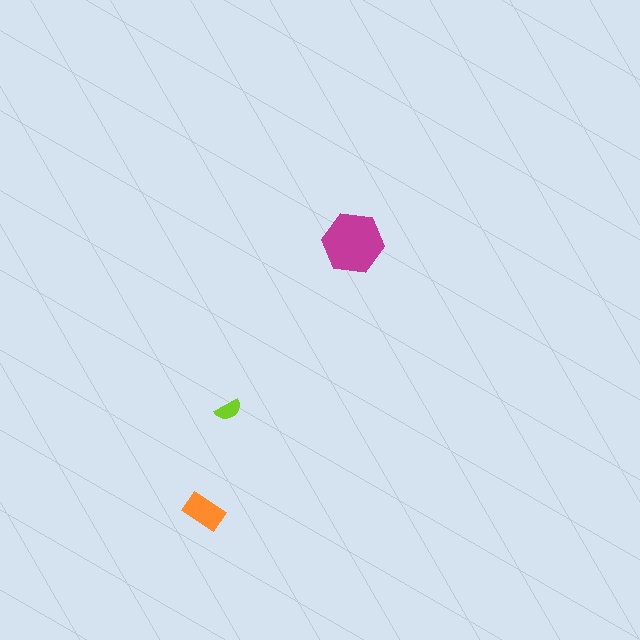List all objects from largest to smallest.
The magenta hexagon, the orange rectangle, the lime semicircle.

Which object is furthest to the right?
The magenta hexagon is rightmost.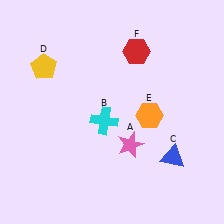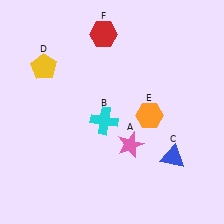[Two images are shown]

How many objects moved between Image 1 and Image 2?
1 object moved between the two images.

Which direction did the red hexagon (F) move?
The red hexagon (F) moved left.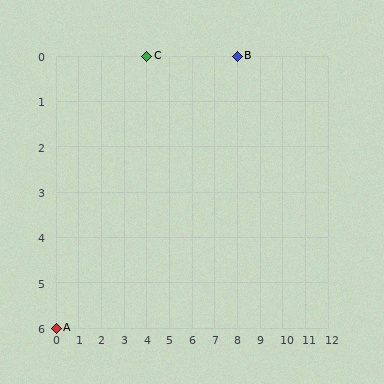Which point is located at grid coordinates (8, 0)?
Point B is at (8, 0).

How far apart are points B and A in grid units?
Points B and A are 8 columns and 6 rows apart (about 10.0 grid units diagonally).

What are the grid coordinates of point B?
Point B is at grid coordinates (8, 0).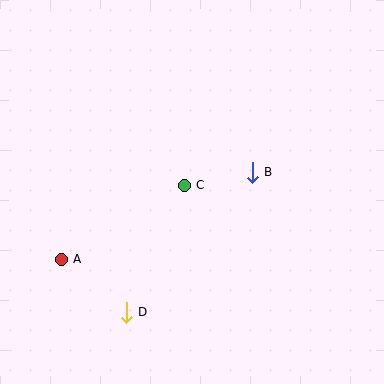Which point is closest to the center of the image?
Point C at (184, 185) is closest to the center.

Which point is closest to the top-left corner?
Point C is closest to the top-left corner.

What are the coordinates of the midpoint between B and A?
The midpoint between B and A is at (157, 216).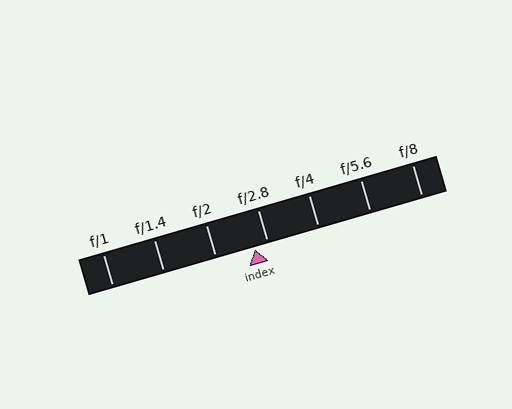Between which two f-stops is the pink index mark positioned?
The index mark is between f/2 and f/2.8.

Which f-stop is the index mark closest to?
The index mark is closest to f/2.8.